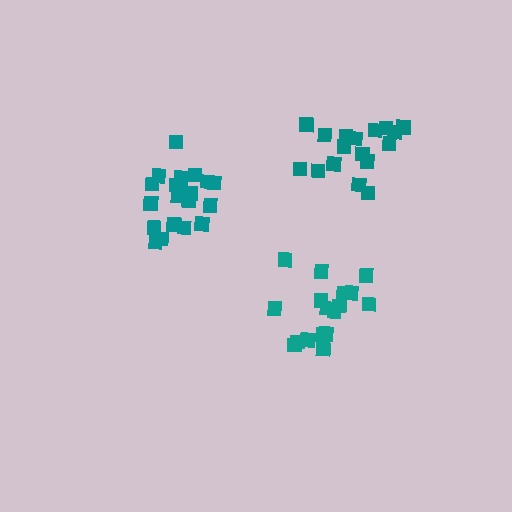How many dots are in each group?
Group 1: 17 dots, Group 2: 17 dots, Group 3: 19 dots (53 total).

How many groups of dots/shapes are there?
There are 3 groups.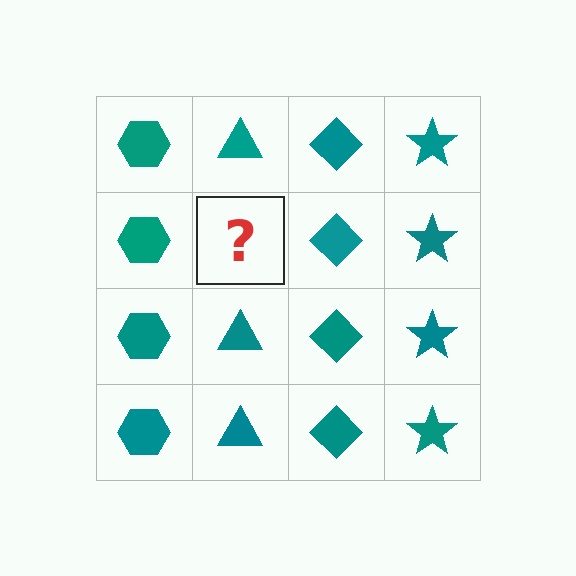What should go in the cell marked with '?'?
The missing cell should contain a teal triangle.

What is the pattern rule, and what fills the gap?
The rule is that each column has a consistent shape. The gap should be filled with a teal triangle.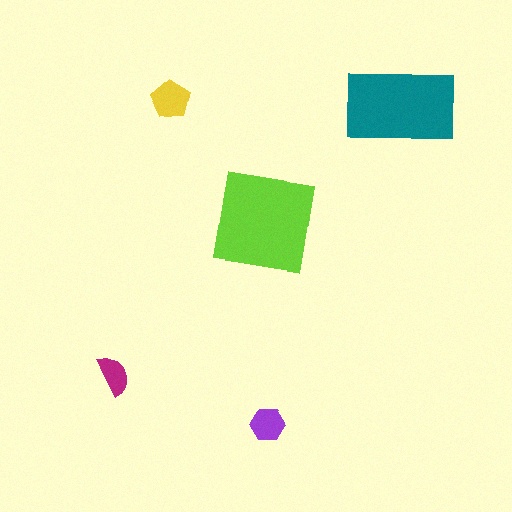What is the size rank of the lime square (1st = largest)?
1st.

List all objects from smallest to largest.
The magenta semicircle, the purple hexagon, the yellow pentagon, the teal rectangle, the lime square.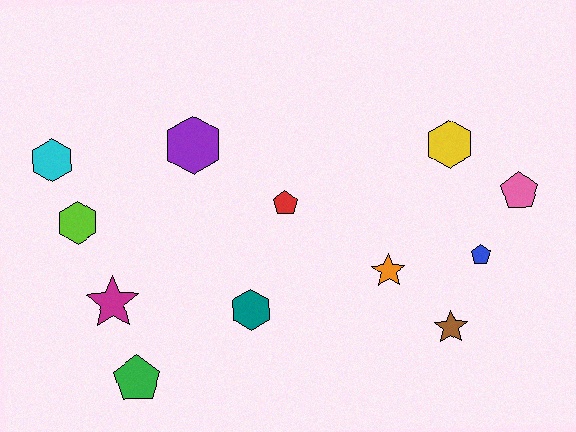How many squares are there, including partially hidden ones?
There are no squares.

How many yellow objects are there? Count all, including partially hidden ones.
There is 1 yellow object.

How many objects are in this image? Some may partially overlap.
There are 12 objects.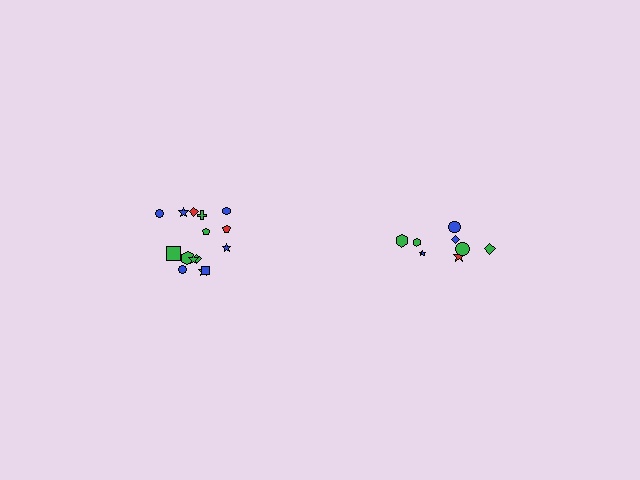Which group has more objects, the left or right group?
The left group.